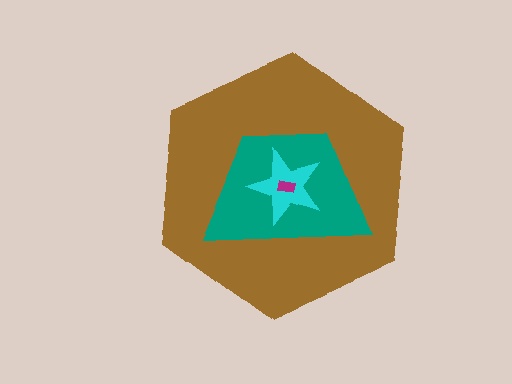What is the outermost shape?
The brown hexagon.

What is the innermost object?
The magenta rectangle.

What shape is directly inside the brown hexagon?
The teal trapezoid.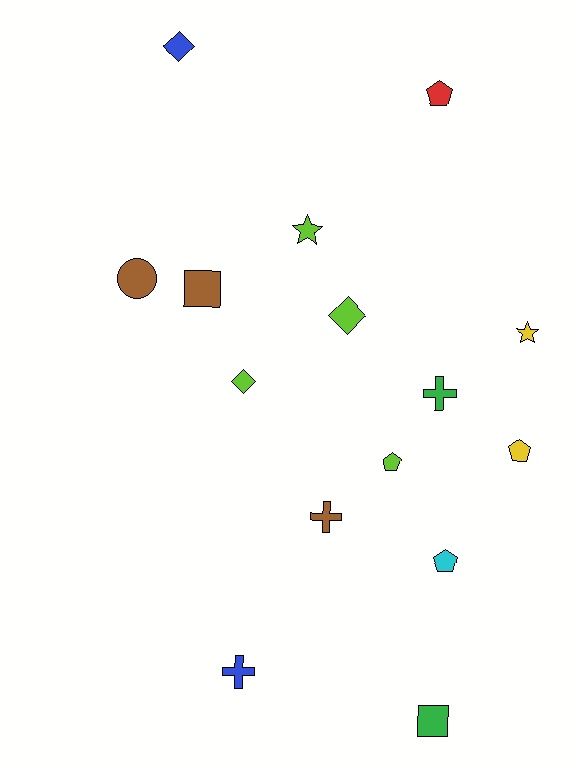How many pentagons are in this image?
There are 4 pentagons.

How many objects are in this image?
There are 15 objects.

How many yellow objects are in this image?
There are 2 yellow objects.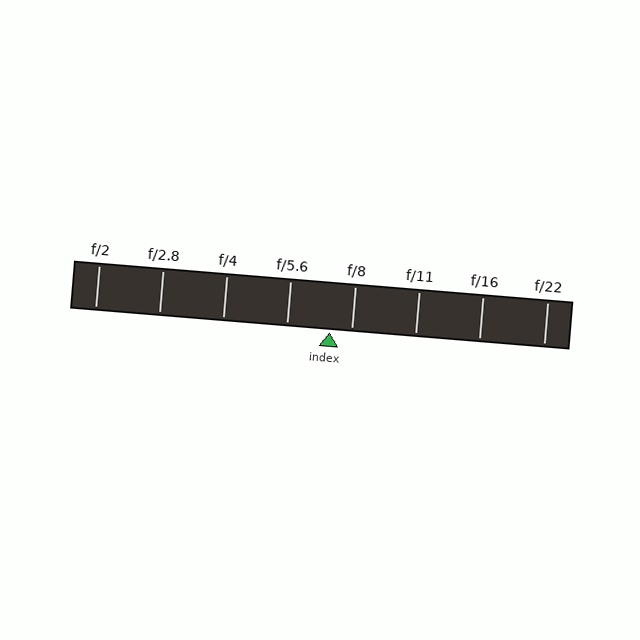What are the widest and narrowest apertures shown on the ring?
The widest aperture shown is f/2 and the narrowest is f/22.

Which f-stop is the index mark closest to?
The index mark is closest to f/8.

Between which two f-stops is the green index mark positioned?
The index mark is between f/5.6 and f/8.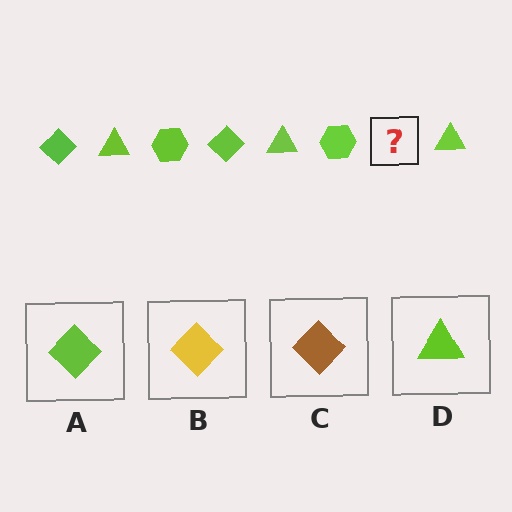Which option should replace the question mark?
Option A.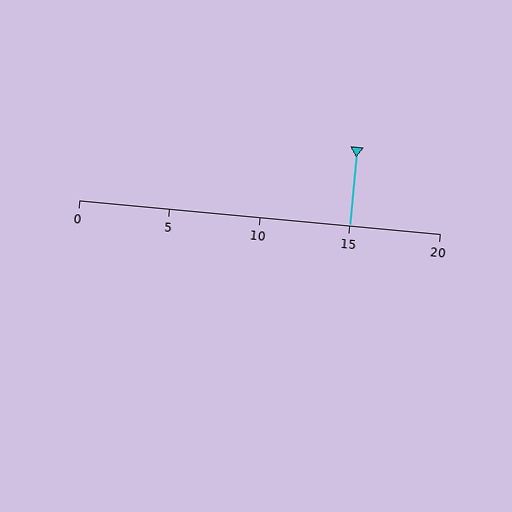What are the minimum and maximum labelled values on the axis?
The axis runs from 0 to 20.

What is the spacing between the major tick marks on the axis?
The major ticks are spaced 5 apart.